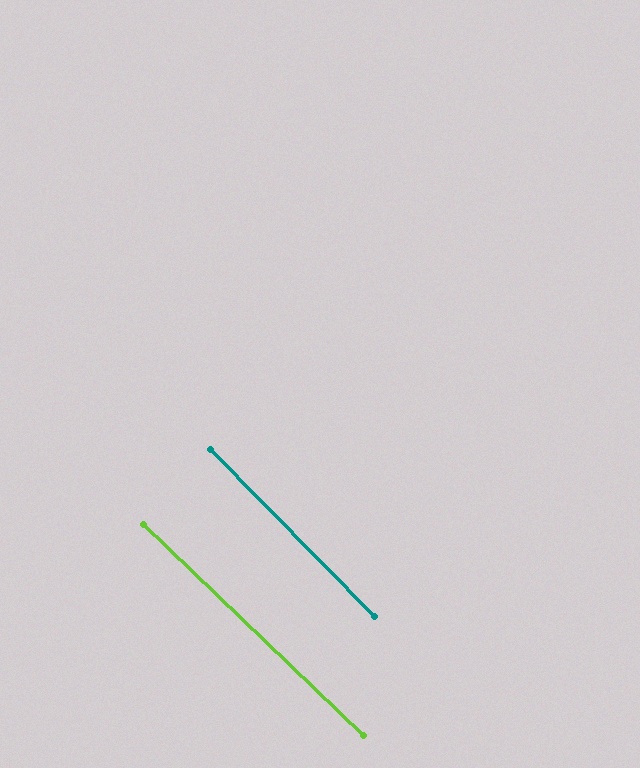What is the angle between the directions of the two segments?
Approximately 2 degrees.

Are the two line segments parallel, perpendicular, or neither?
Parallel — their directions differ by only 1.8°.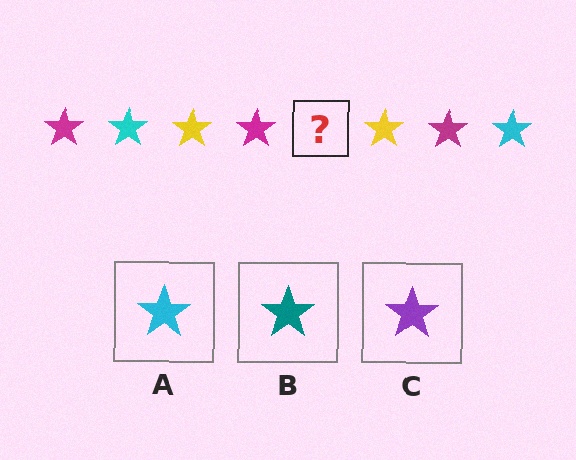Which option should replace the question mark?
Option A.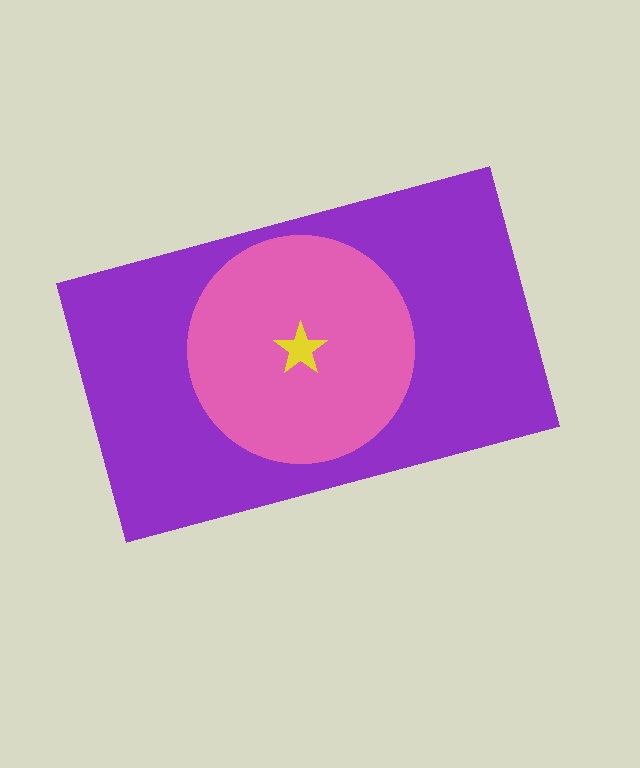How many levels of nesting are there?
3.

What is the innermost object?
The yellow star.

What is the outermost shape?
The purple rectangle.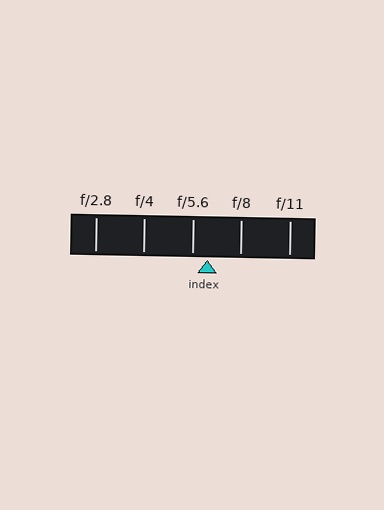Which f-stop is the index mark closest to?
The index mark is closest to f/5.6.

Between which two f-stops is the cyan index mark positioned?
The index mark is between f/5.6 and f/8.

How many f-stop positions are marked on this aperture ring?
There are 5 f-stop positions marked.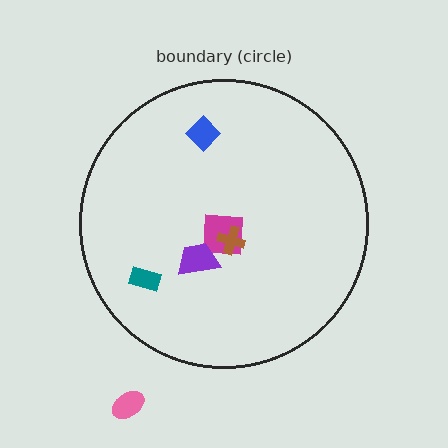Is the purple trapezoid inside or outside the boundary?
Inside.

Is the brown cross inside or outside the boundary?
Inside.